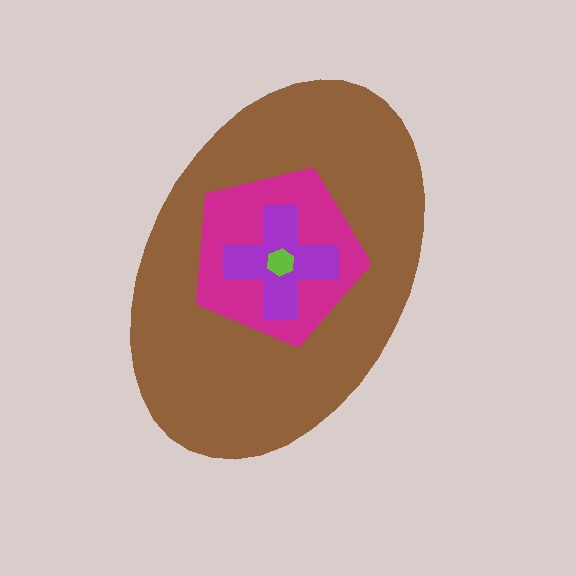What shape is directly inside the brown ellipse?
The magenta pentagon.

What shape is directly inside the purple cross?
The lime hexagon.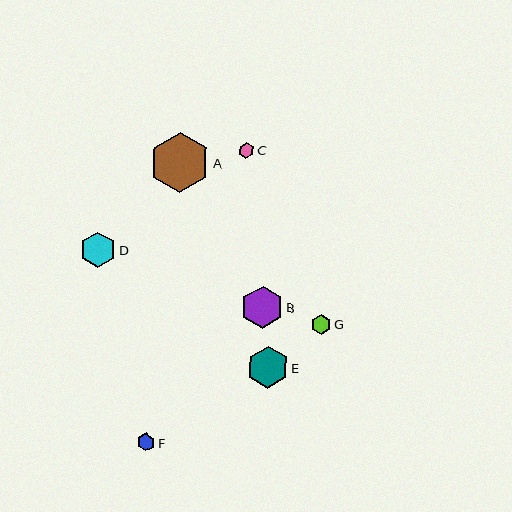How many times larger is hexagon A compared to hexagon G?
Hexagon A is approximately 3.0 times the size of hexagon G.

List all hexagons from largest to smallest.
From largest to smallest: A, B, E, D, G, F, C.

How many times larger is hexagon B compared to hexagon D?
Hexagon B is approximately 1.2 times the size of hexagon D.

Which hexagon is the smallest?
Hexagon C is the smallest with a size of approximately 16 pixels.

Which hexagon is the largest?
Hexagon A is the largest with a size of approximately 60 pixels.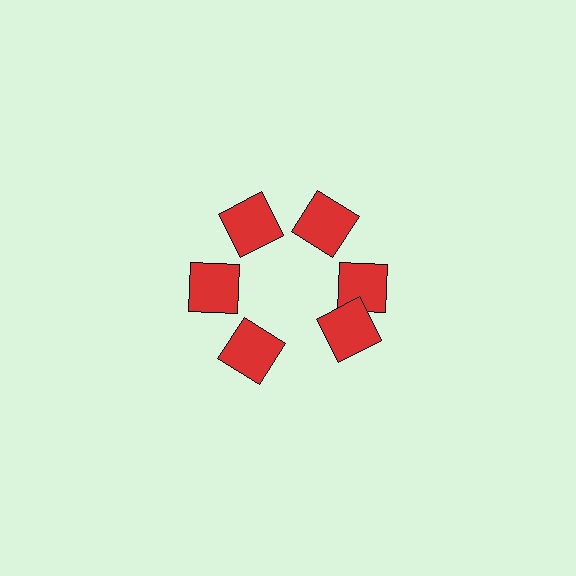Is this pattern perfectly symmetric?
No. The 6 red squares are arranged in a ring, but one element near the 5 o'clock position is rotated out of alignment along the ring, breaking the 6-fold rotational symmetry.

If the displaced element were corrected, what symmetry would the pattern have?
It would have 6-fold rotational symmetry — the pattern would map onto itself every 60 degrees.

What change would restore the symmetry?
The symmetry would be restored by rotating it back into even spacing with its neighbors so that all 6 squares sit at equal angles and equal distance from the center.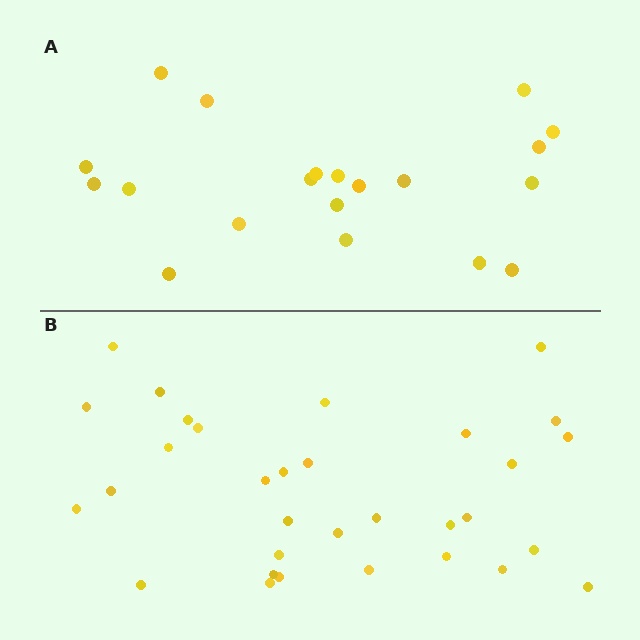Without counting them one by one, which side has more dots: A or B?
Region B (the bottom region) has more dots.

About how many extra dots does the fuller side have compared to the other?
Region B has roughly 12 or so more dots than region A.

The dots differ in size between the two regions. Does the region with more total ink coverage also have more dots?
No. Region A has more total ink coverage because its dots are larger, but region B actually contains more individual dots. Total area can be misleading — the number of items is what matters here.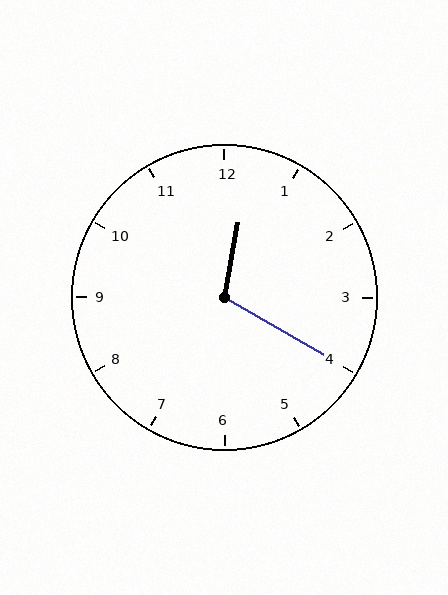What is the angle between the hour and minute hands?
Approximately 110 degrees.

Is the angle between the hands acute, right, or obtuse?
It is obtuse.